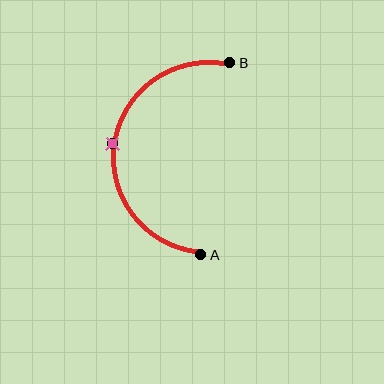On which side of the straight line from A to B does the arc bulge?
The arc bulges to the left of the straight line connecting A and B.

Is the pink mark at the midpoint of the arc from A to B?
Yes. The pink mark lies on the arc at equal arc-length from both A and B — it is the arc midpoint.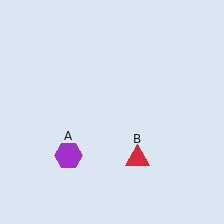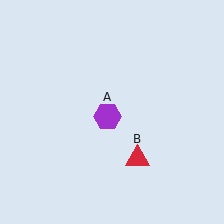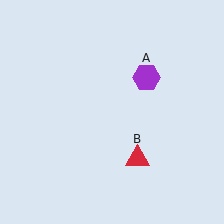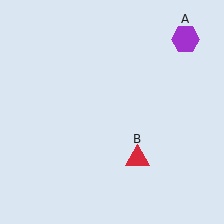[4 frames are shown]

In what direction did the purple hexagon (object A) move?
The purple hexagon (object A) moved up and to the right.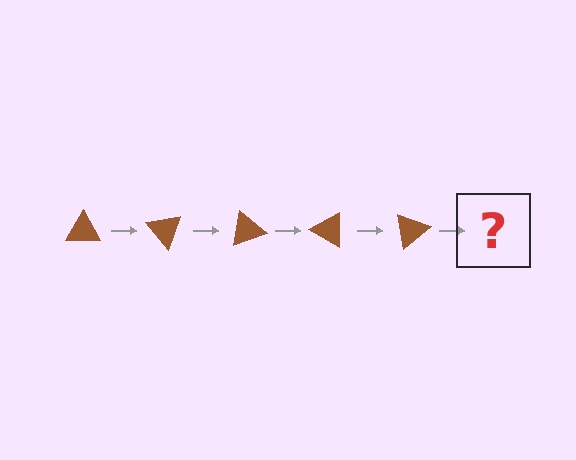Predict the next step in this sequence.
The next step is a brown triangle rotated 250 degrees.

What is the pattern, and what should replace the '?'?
The pattern is that the triangle rotates 50 degrees each step. The '?' should be a brown triangle rotated 250 degrees.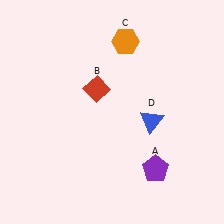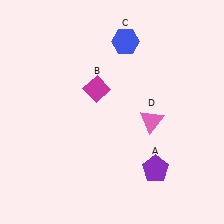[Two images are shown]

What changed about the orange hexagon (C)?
In Image 1, C is orange. In Image 2, it changed to blue.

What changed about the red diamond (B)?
In Image 1, B is red. In Image 2, it changed to magenta.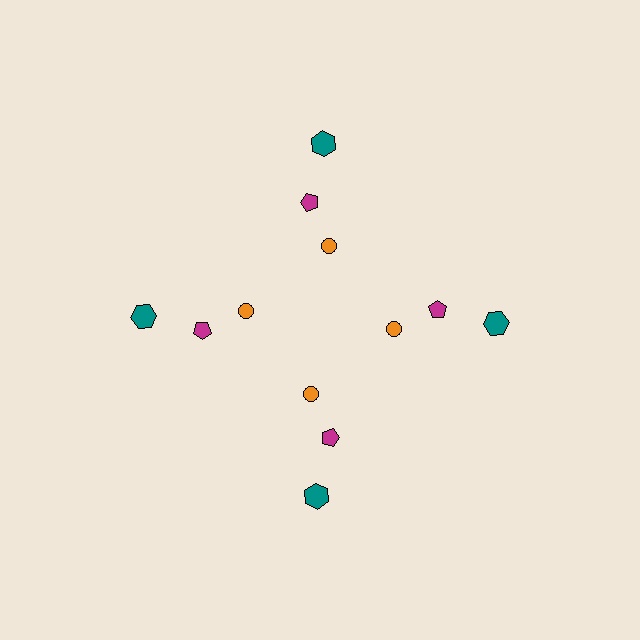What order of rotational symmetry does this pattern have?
This pattern has 4-fold rotational symmetry.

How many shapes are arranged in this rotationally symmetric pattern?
There are 12 shapes, arranged in 4 groups of 3.